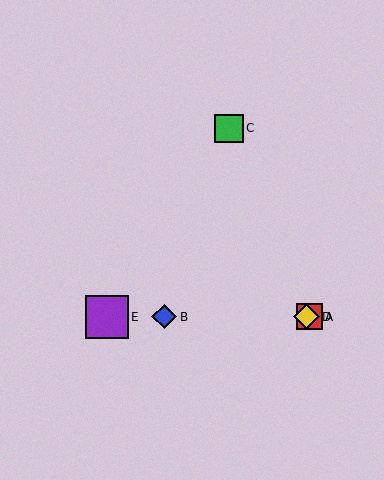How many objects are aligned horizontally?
4 objects (A, B, D, E) are aligned horizontally.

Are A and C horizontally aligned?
No, A is at y≈317 and C is at y≈128.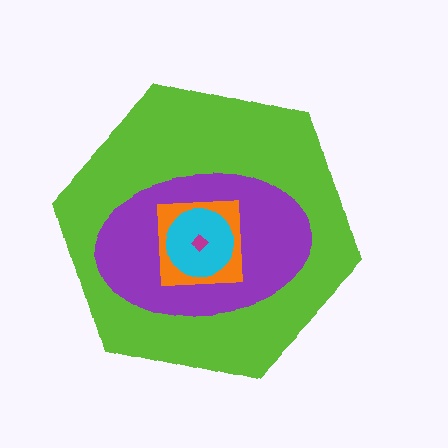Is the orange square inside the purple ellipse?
Yes.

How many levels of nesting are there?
5.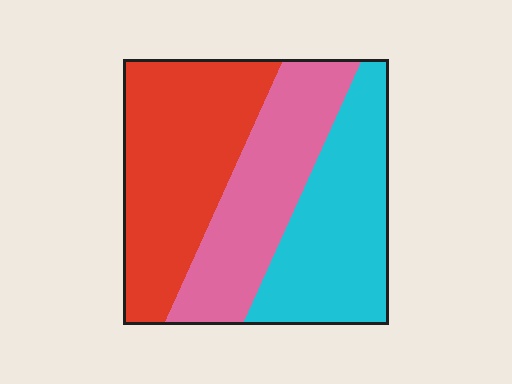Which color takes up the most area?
Red, at roughly 40%.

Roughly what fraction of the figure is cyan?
Cyan takes up about one third (1/3) of the figure.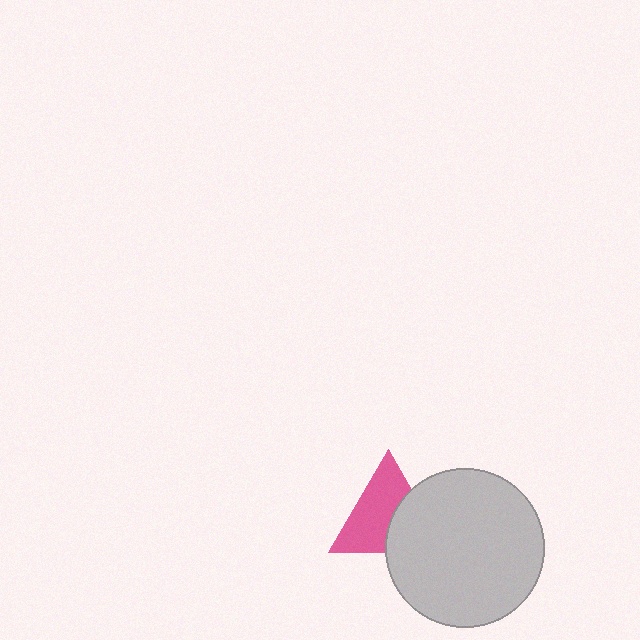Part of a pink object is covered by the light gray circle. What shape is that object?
It is a triangle.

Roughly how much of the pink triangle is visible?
About half of it is visible (roughly 62%).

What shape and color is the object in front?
The object in front is a light gray circle.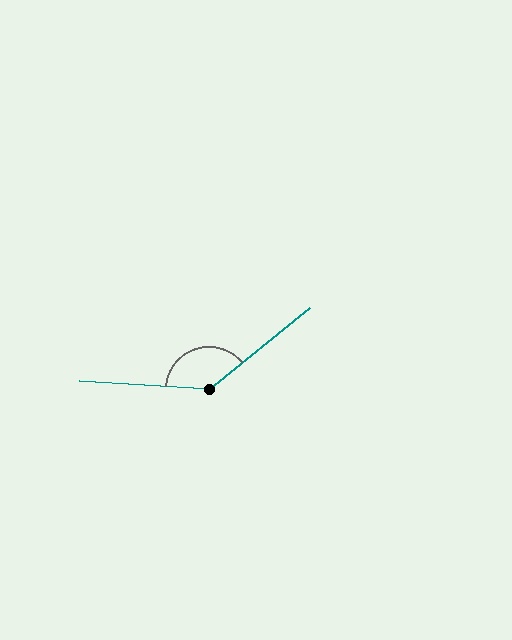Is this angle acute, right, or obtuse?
It is obtuse.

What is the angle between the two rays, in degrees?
Approximately 138 degrees.